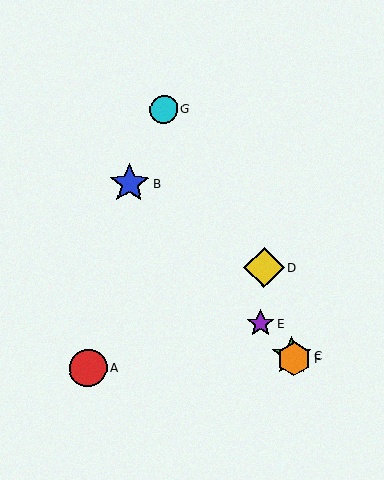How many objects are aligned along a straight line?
4 objects (B, C, E, F) are aligned along a straight line.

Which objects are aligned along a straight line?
Objects B, C, E, F are aligned along a straight line.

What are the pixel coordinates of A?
Object A is at (88, 368).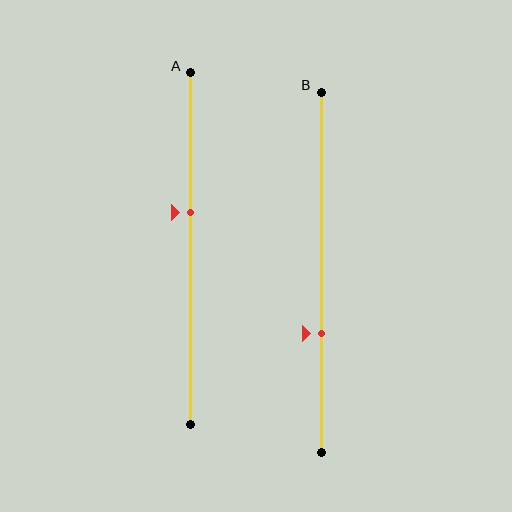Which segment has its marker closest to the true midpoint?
Segment A has its marker closest to the true midpoint.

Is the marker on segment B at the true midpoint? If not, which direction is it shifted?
No, the marker on segment B is shifted downward by about 17% of the segment length.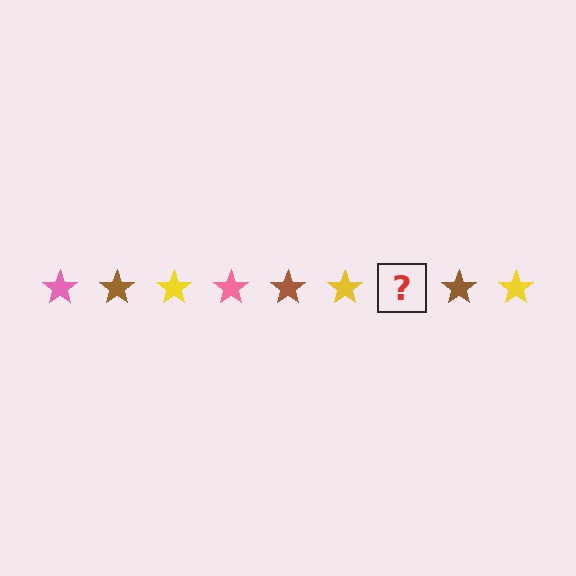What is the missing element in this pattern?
The missing element is a pink star.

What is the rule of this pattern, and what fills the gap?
The rule is that the pattern cycles through pink, brown, yellow stars. The gap should be filled with a pink star.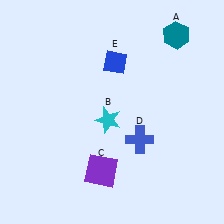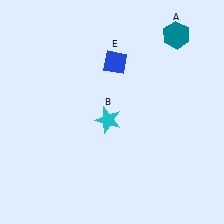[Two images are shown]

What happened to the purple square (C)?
The purple square (C) was removed in Image 2. It was in the bottom-left area of Image 1.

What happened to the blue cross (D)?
The blue cross (D) was removed in Image 2. It was in the bottom-right area of Image 1.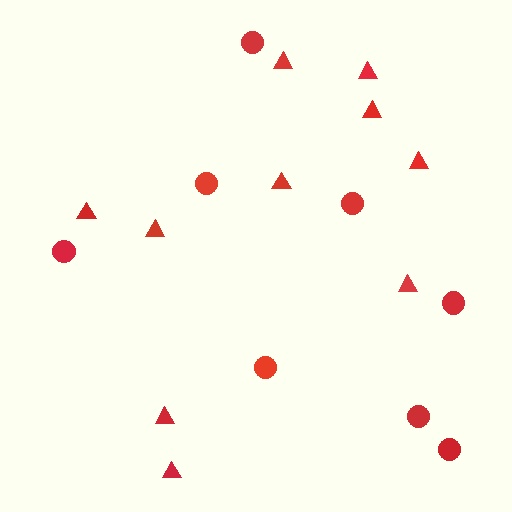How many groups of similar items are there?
There are 2 groups: one group of circles (8) and one group of triangles (10).